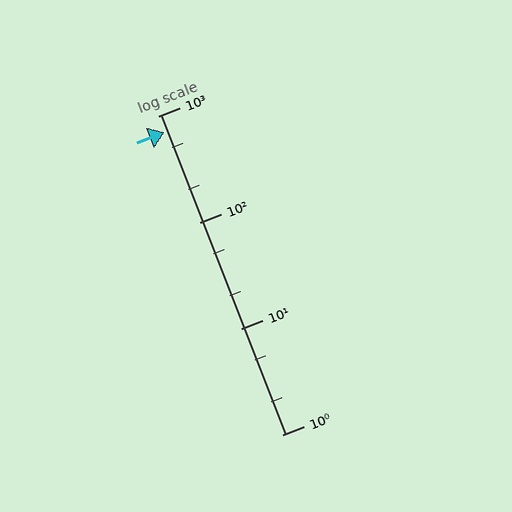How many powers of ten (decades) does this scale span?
The scale spans 3 decades, from 1 to 1000.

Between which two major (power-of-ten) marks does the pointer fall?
The pointer is between 100 and 1000.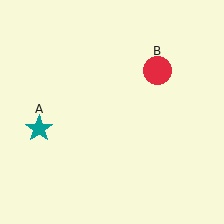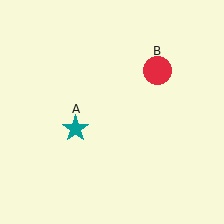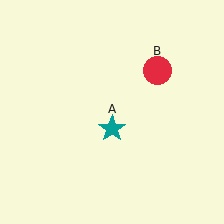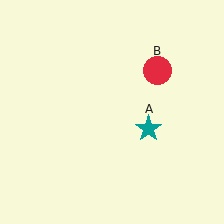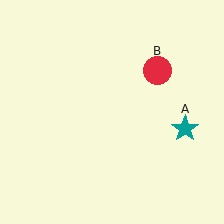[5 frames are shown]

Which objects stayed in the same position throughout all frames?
Red circle (object B) remained stationary.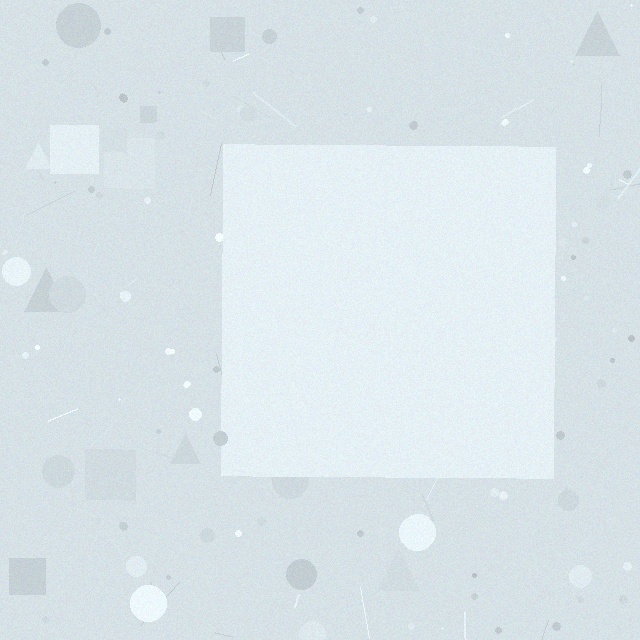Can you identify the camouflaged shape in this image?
The camouflaged shape is a square.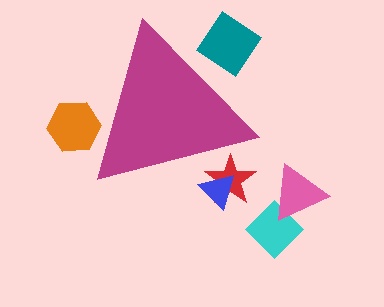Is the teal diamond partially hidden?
Yes, the teal diamond is partially hidden behind the magenta triangle.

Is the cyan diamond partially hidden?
No, the cyan diamond is fully visible.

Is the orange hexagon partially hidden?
Yes, the orange hexagon is partially hidden behind the magenta triangle.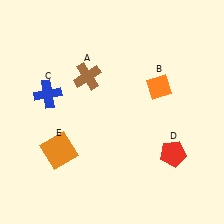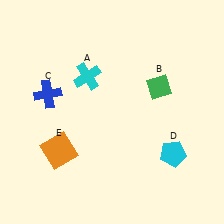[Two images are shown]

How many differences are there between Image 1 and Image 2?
There are 3 differences between the two images.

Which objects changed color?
A changed from brown to cyan. B changed from orange to green. D changed from red to cyan.